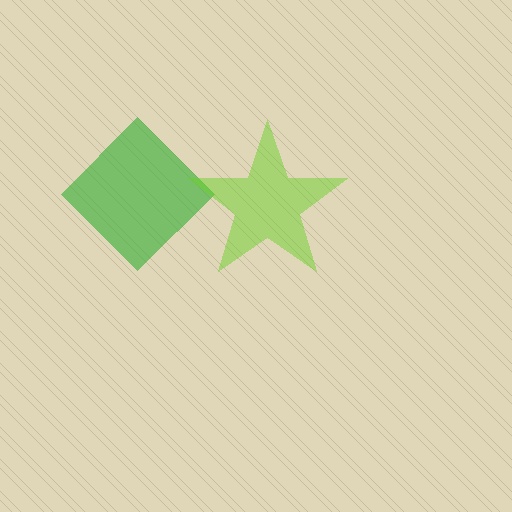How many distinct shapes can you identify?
There are 2 distinct shapes: a green diamond, a lime star.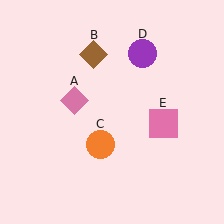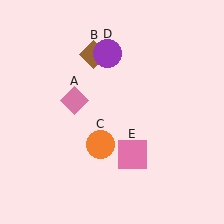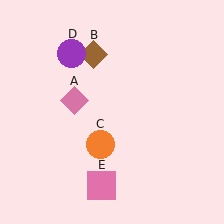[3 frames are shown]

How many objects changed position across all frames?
2 objects changed position: purple circle (object D), pink square (object E).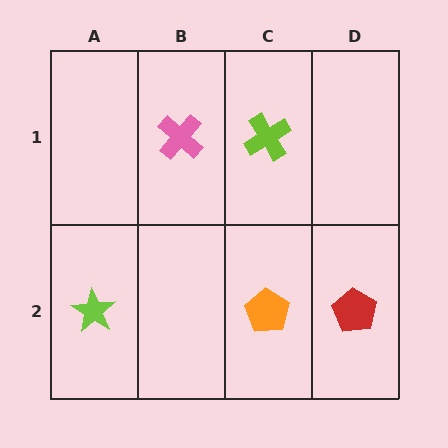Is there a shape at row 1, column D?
No, that cell is empty.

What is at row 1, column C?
A lime cross.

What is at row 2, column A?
A lime star.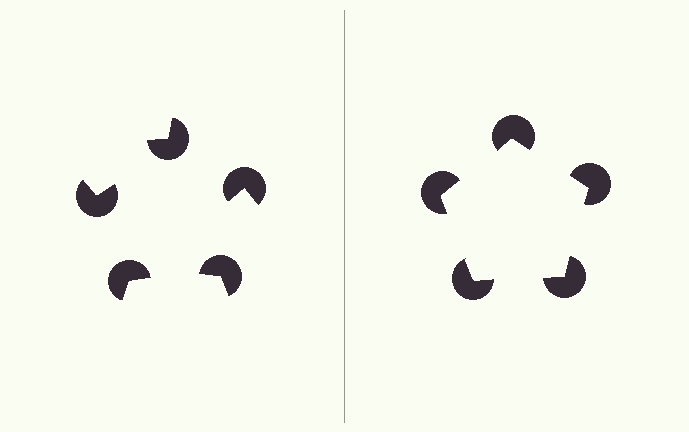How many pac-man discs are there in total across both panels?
10 — 5 on each side.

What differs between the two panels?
The pac-man discs are positioned identically on both sides; only the wedge orientations differ. On the right they align to a pentagon; on the left they are misaligned.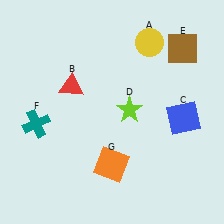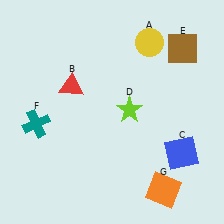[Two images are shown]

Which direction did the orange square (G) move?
The orange square (G) moved right.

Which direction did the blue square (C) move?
The blue square (C) moved down.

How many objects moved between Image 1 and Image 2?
2 objects moved between the two images.